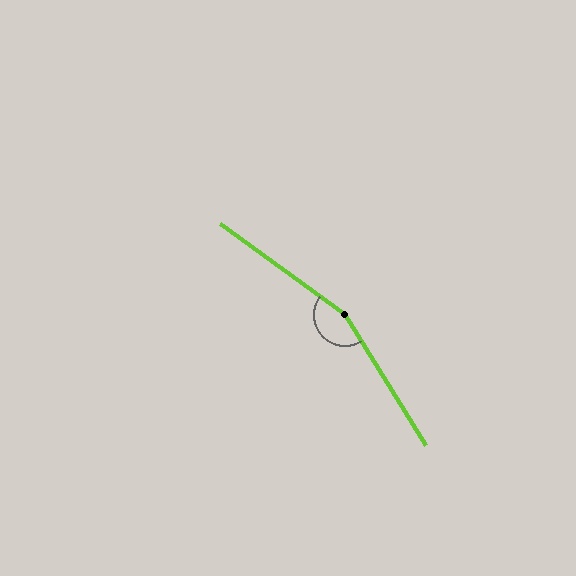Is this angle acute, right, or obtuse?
It is obtuse.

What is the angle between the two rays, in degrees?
Approximately 158 degrees.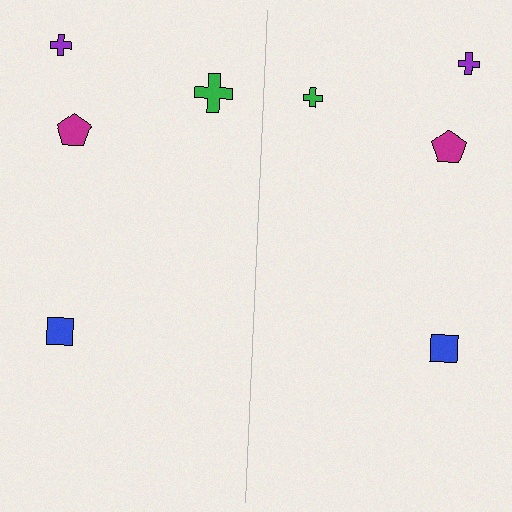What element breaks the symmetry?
The green cross on the right side has a different size than its mirror counterpart.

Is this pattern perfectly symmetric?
No, the pattern is not perfectly symmetric. The green cross on the right side has a different size than its mirror counterpart.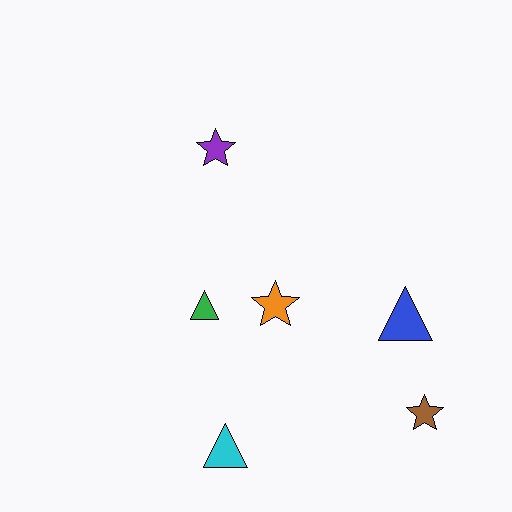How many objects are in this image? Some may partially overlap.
There are 6 objects.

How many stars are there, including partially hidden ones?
There are 3 stars.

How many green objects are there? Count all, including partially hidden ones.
There is 1 green object.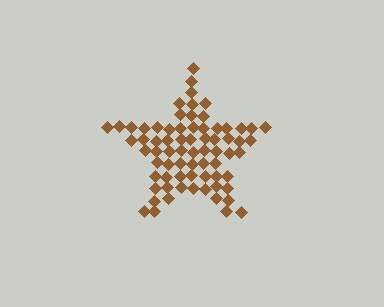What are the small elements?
The small elements are diamonds.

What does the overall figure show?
The overall figure shows a star.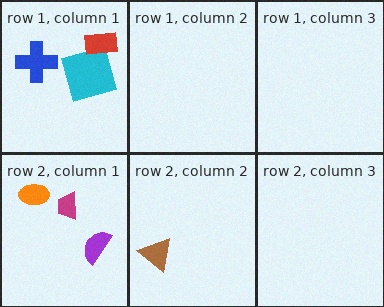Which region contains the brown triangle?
The row 2, column 2 region.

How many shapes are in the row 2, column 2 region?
1.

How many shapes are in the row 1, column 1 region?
3.